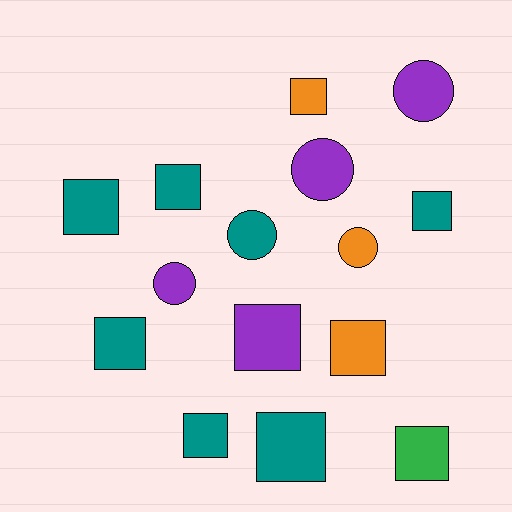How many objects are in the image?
There are 15 objects.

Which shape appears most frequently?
Square, with 10 objects.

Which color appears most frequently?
Teal, with 7 objects.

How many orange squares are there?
There are 2 orange squares.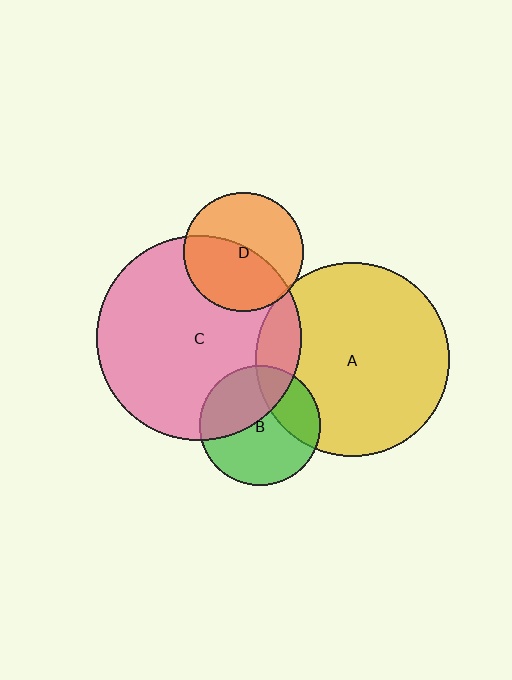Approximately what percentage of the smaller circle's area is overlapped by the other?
Approximately 30%.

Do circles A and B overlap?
Yes.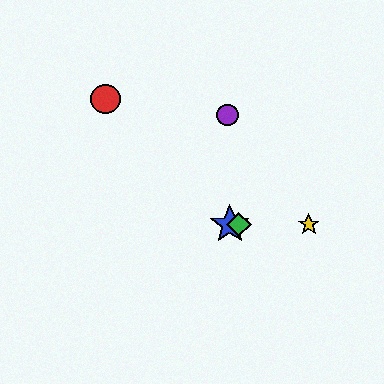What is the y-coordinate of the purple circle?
The purple circle is at y≈115.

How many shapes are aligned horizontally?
3 shapes (the blue star, the green diamond, the yellow star) are aligned horizontally.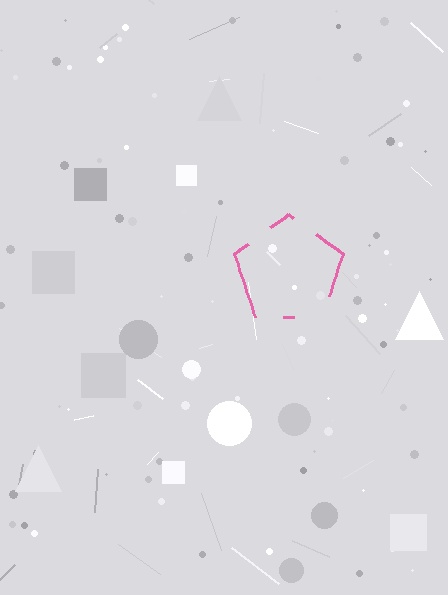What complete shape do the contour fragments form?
The contour fragments form a pentagon.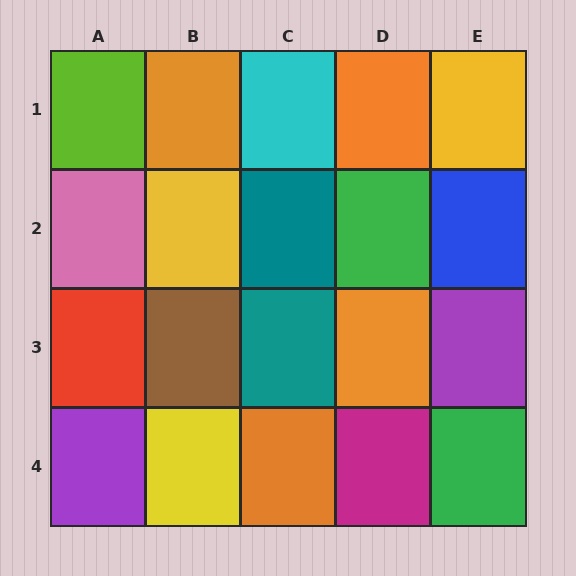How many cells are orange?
4 cells are orange.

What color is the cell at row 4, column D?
Magenta.